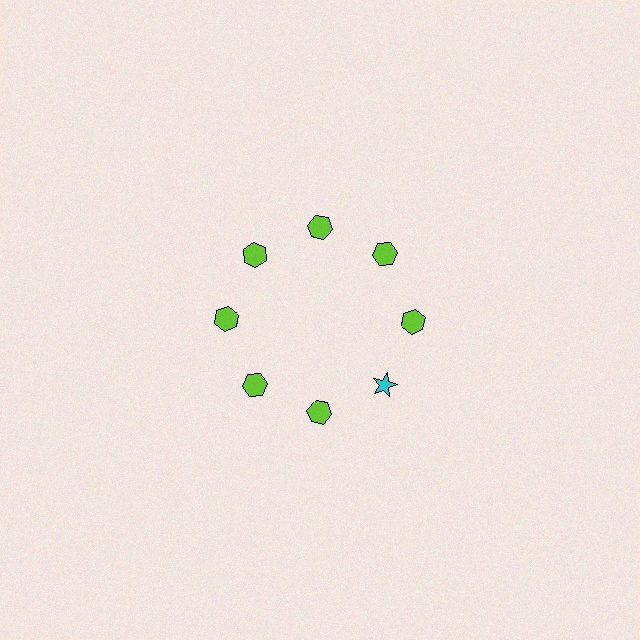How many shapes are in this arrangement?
There are 8 shapes arranged in a ring pattern.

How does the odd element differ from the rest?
It differs in both color (cyan instead of lime) and shape (star instead of hexagon).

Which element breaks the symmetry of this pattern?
The cyan star at roughly the 4 o'clock position breaks the symmetry. All other shapes are lime hexagons.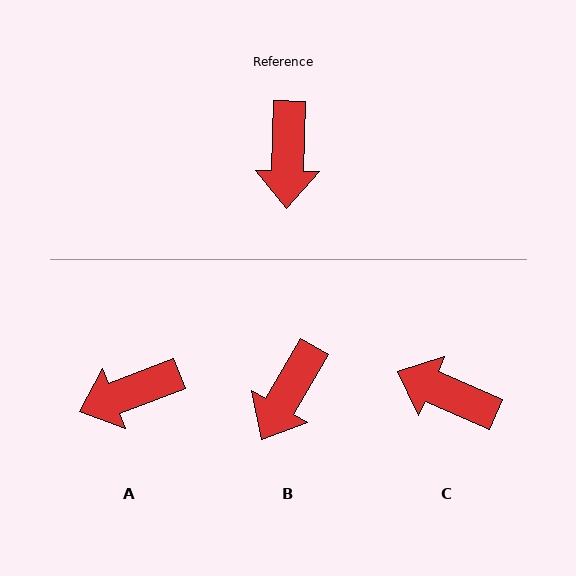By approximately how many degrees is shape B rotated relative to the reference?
Approximately 29 degrees clockwise.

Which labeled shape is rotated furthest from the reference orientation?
C, about 112 degrees away.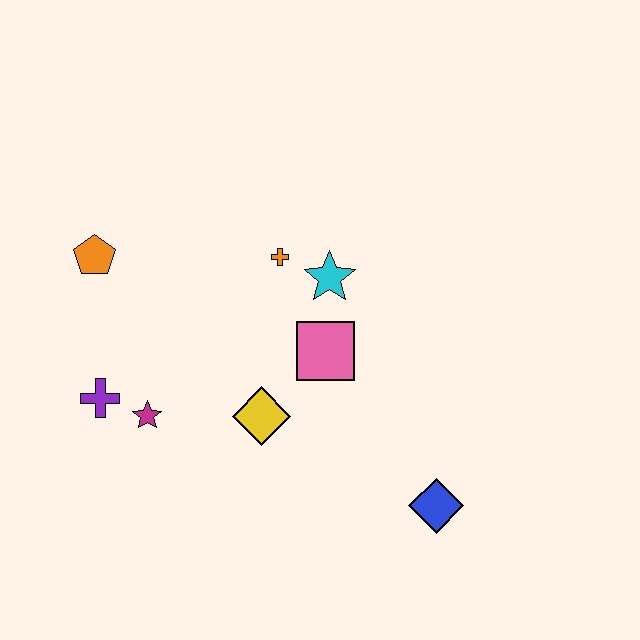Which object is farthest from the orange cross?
The blue diamond is farthest from the orange cross.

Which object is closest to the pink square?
The cyan star is closest to the pink square.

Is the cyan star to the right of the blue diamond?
No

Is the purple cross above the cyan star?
No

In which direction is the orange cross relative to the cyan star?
The orange cross is to the left of the cyan star.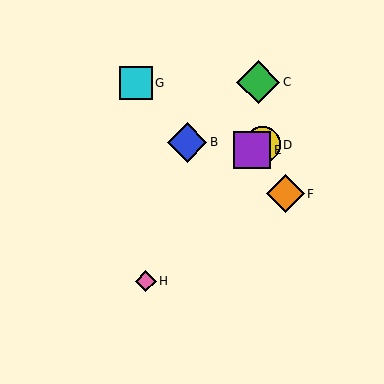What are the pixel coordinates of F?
Object F is at (285, 194).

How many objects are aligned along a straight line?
3 objects (A, D, E) are aligned along a straight line.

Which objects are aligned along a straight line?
Objects A, D, E are aligned along a straight line.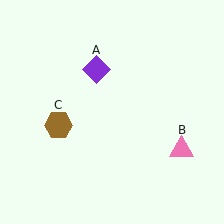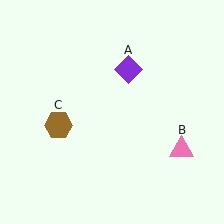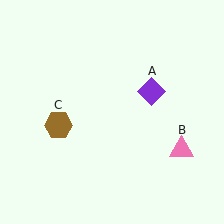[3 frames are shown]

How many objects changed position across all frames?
1 object changed position: purple diamond (object A).